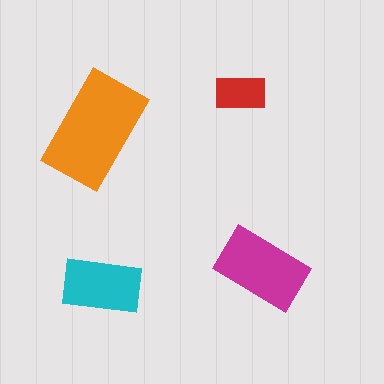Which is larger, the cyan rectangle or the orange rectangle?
The orange one.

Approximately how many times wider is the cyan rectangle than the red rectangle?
About 1.5 times wider.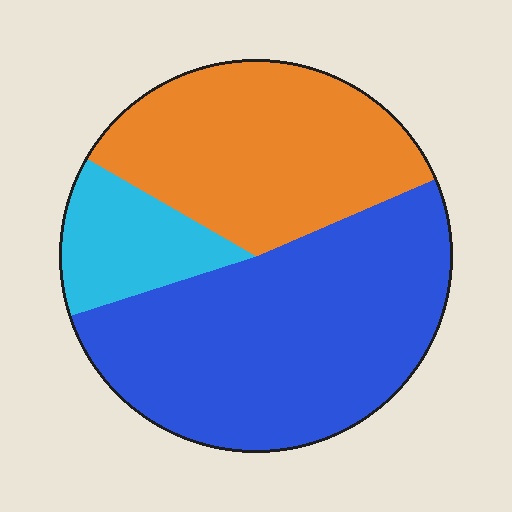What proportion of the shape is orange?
Orange covers around 35% of the shape.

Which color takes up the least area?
Cyan, at roughly 15%.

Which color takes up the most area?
Blue, at roughly 50%.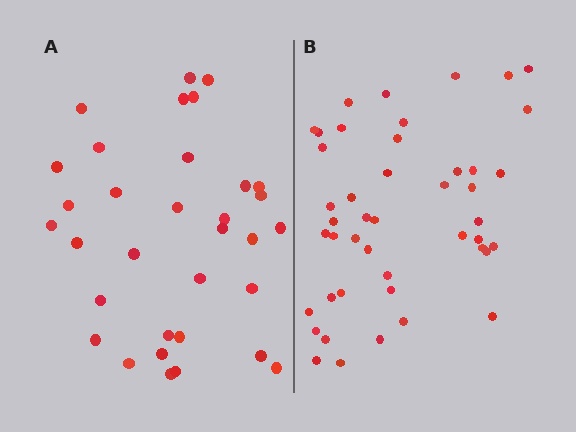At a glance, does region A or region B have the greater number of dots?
Region B (the right region) has more dots.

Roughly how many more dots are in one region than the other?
Region B has roughly 12 or so more dots than region A.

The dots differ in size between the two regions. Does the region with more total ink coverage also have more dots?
No. Region A has more total ink coverage because its dots are larger, but region B actually contains more individual dots. Total area can be misleading — the number of items is what matters here.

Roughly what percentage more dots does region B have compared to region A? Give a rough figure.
About 35% more.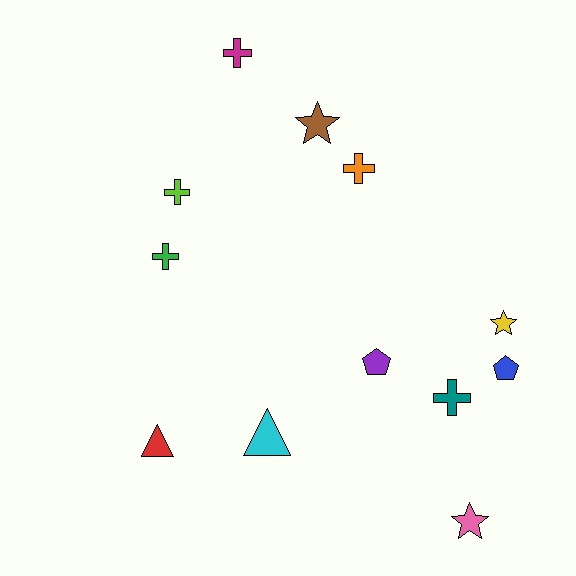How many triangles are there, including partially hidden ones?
There are 2 triangles.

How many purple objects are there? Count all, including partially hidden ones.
There is 1 purple object.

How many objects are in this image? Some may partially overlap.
There are 12 objects.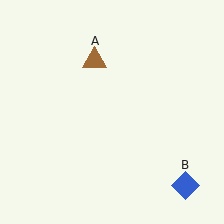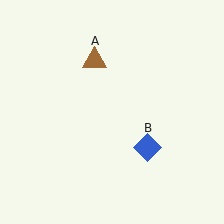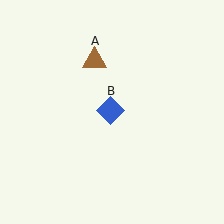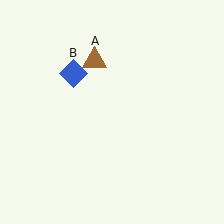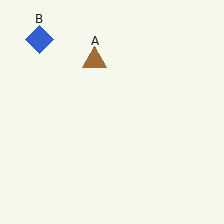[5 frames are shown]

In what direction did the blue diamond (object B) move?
The blue diamond (object B) moved up and to the left.